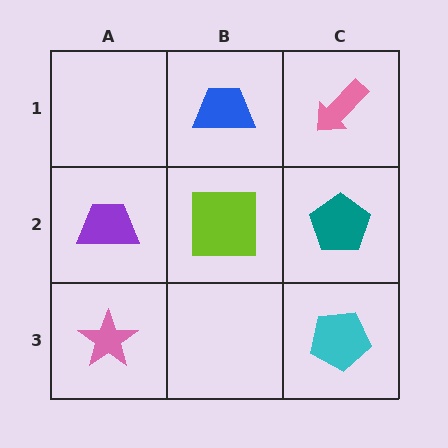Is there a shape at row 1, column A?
No, that cell is empty.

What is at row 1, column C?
A pink arrow.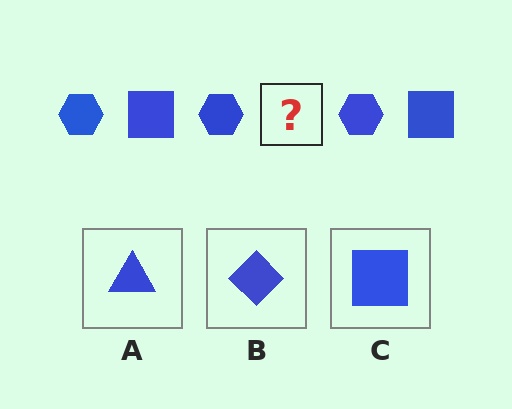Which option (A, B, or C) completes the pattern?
C.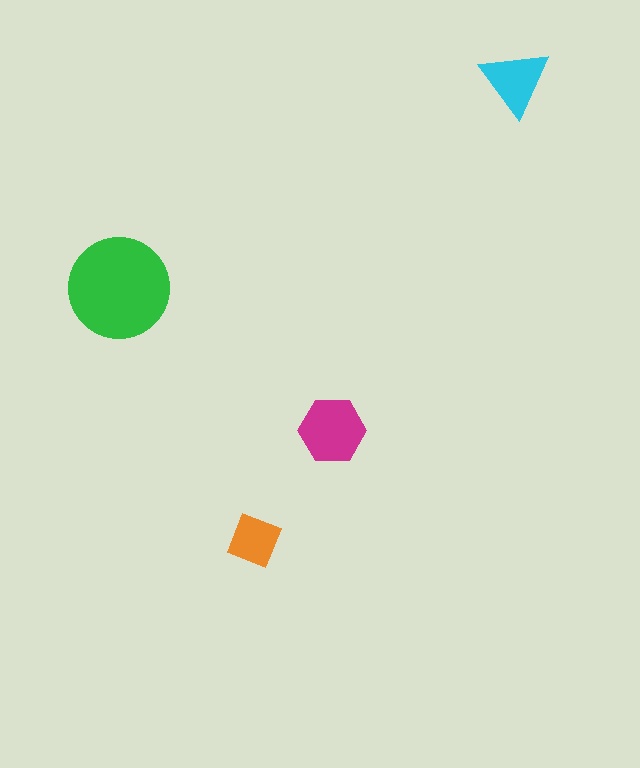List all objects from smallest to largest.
The orange square, the cyan triangle, the magenta hexagon, the green circle.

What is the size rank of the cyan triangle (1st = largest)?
3rd.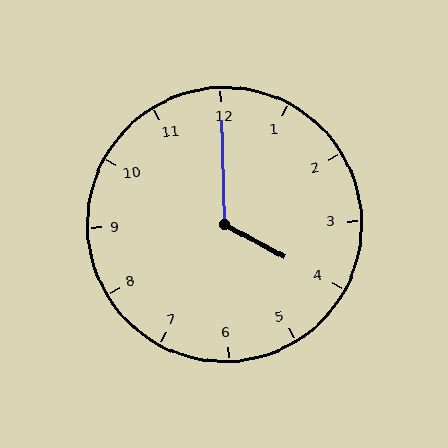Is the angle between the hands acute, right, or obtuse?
It is obtuse.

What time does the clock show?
4:00.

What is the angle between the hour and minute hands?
Approximately 120 degrees.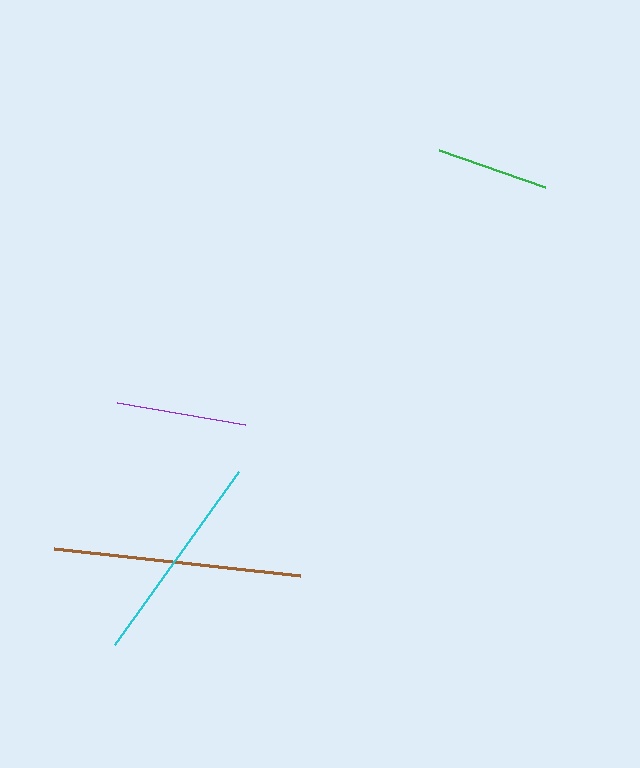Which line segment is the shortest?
The green line is the shortest at approximately 112 pixels.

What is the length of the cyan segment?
The cyan segment is approximately 213 pixels long.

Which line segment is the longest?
The brown line is the longest at approximately 247 pixels.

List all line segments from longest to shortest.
From longest to shortest: brown, cyan, purple, green.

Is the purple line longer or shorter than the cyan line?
The cyan line is longer than the purple line.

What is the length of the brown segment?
The brown segment is approximately 247 pixels long.